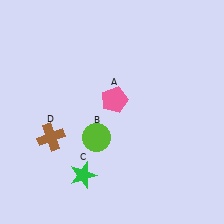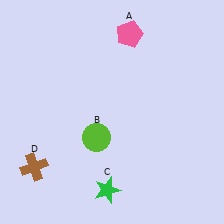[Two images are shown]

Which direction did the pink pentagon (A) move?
The pink pentagon (A) moved up.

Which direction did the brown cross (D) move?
The brown cross (D) moved down.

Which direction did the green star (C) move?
The green star (C) moved right.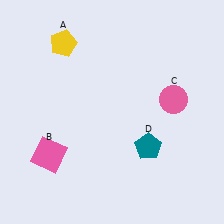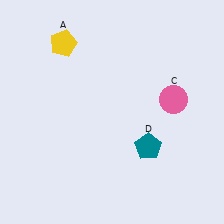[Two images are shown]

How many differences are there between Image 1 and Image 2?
There is 1 difference between the two images.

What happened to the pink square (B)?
The pink square (B) was removed in Image 2. It was in the bottom-left area of Image 1.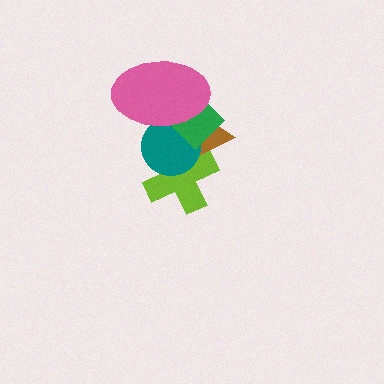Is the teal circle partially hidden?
Yes, it is partially covered by another shape.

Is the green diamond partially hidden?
Yes, it is partially covered by another shape.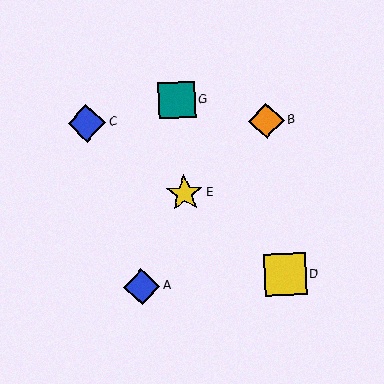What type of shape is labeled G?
Shape G is a teal square.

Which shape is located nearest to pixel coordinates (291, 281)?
The yellow square (labeled D) at (285, 275) is nearest to that location.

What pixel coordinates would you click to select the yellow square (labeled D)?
Click at (285, 275) to select the yellow square D.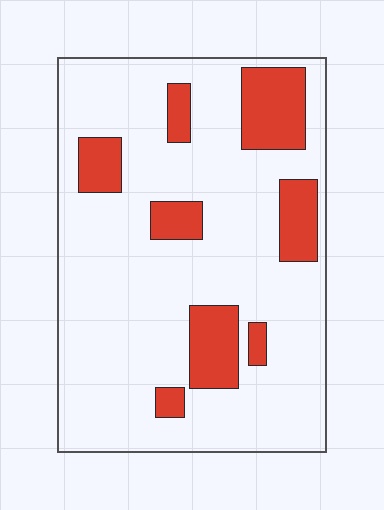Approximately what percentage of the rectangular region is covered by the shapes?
Approximately 20%.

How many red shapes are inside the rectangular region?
8.